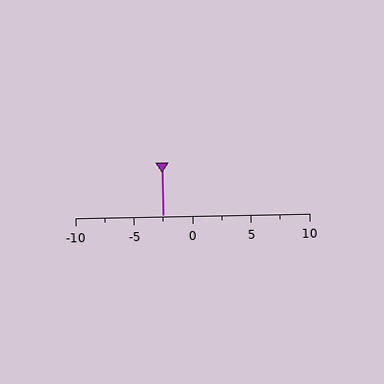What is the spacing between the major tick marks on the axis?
The major ticks are spaced 5 apart.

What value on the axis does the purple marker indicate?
The marker indicates approximately -2.5.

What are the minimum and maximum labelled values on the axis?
The axis runs from -10 to 10.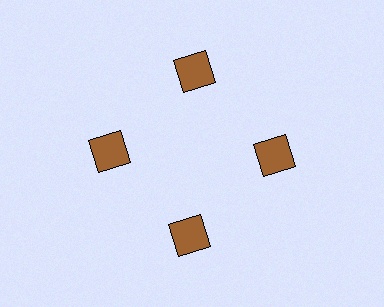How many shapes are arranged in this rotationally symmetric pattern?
There are 4 shapes, arranged in 4 groups of 1.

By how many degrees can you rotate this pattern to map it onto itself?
The pattern maps onto itself every 90 degrees of rotation.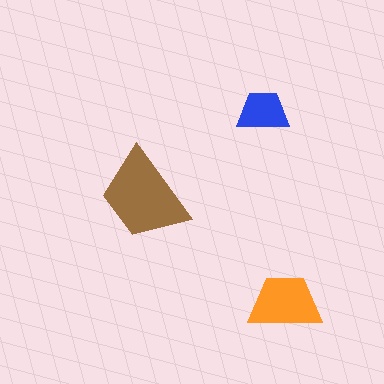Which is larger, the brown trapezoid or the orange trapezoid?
The brown one.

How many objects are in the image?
There are 3 objects in the image.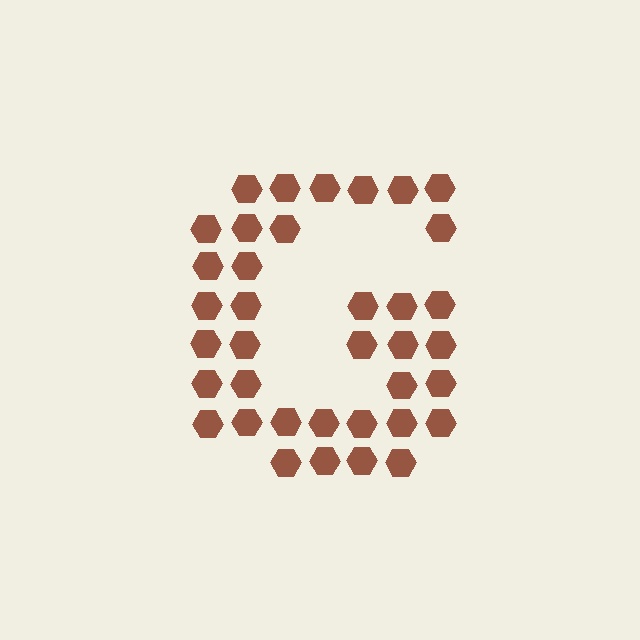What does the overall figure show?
The overall figure shows the letter G.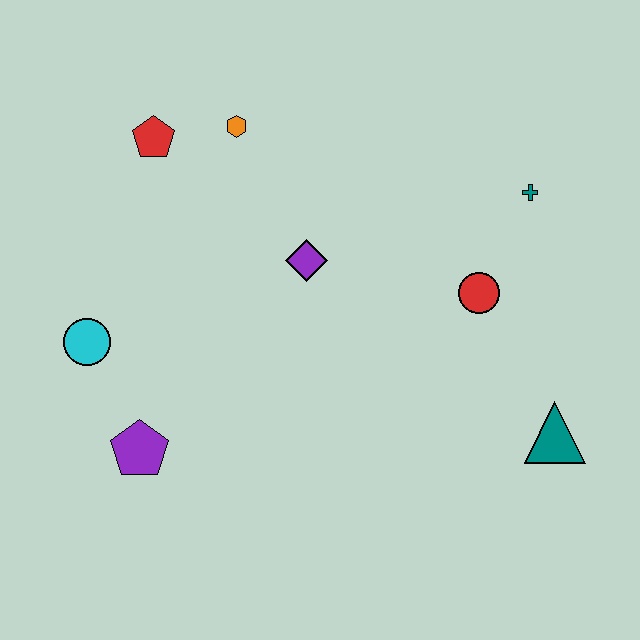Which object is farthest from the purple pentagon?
The teal cross is farthest from the purple pentagon.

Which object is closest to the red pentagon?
The orange hexagon is closest to the red pentagon.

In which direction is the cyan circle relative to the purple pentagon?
The cyan circle is above the purple pentagon.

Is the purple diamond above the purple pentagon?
Yes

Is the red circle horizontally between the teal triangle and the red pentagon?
Yes